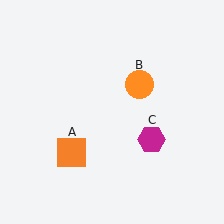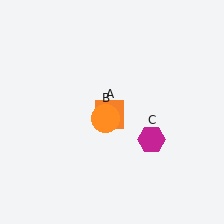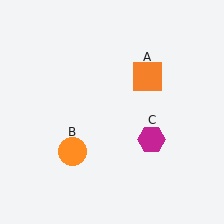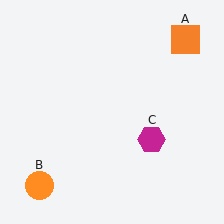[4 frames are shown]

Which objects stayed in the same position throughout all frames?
Magenta hexagon (object C) remained stationary.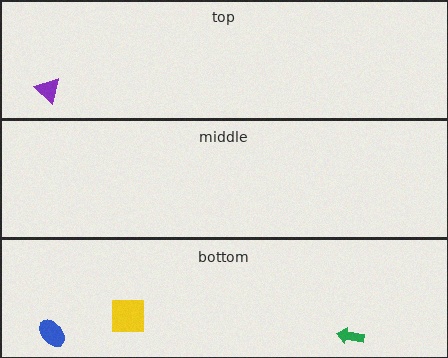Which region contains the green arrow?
The bottom region.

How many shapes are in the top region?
1.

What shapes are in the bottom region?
The green arrow, the blue ellipse, the yellow square.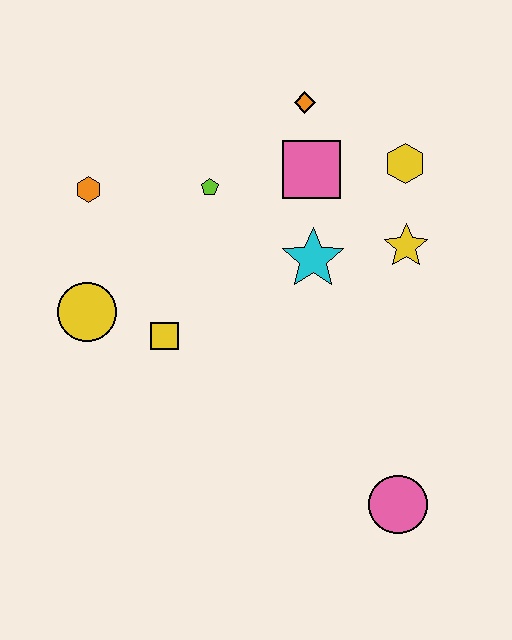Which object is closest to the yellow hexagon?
The yellow star is closest to the yellow hexagon.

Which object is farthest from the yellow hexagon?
The yellow circle is farthest from the yellow hexagon.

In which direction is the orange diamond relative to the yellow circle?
The orange diamond is to the right of the yellow circle.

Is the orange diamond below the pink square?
No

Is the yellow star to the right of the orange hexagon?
Yes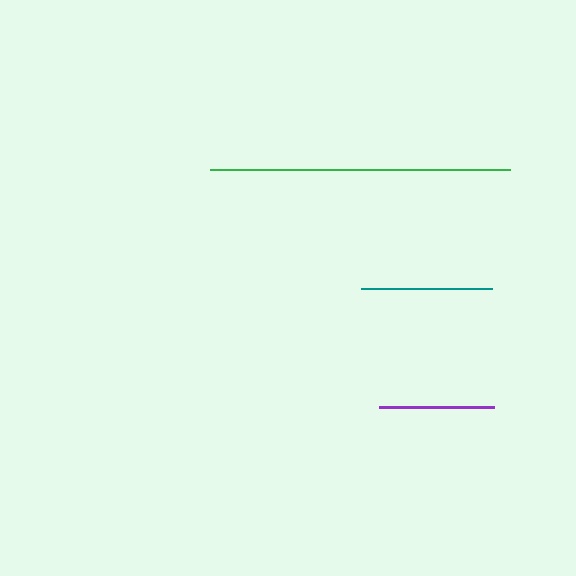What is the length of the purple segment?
The purple segment is approximately 115 pixels long.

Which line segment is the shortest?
The purple line is the shortest at approximately 115 pixels.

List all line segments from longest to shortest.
From longest to shortest: green, teal, purple.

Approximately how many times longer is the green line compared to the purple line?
The green line is approximately 2.6 times the length of the purple line.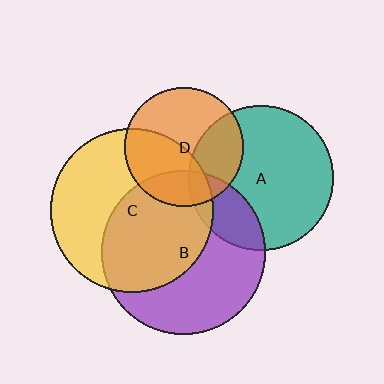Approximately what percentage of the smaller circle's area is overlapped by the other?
Approximately 20%.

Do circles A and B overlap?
Yes.